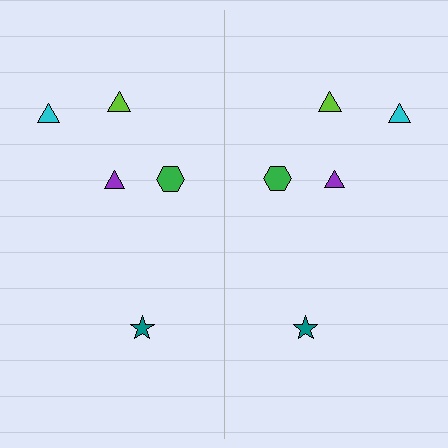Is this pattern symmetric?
Yes, this pattern has bilateral (reflection) symmetry.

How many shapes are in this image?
There are 10 shapes in this image.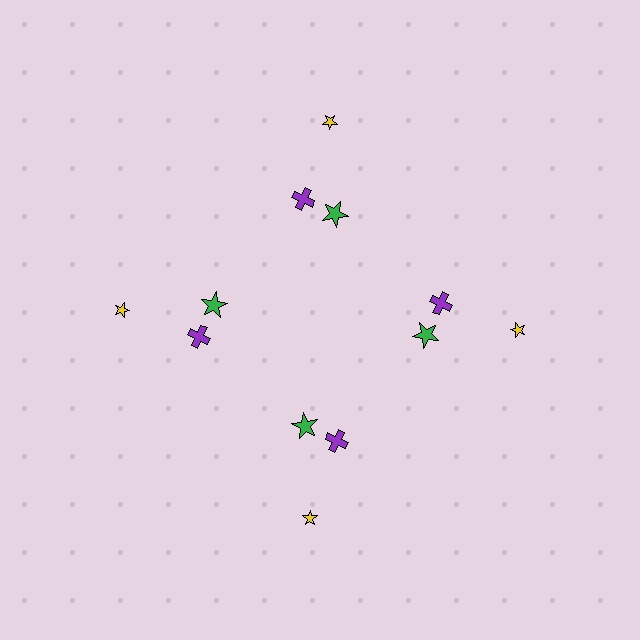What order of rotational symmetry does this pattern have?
This pattern has 4-fold rotational symmetry.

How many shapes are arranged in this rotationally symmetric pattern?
There are 12 shapes, arranged in 4 groups of 3.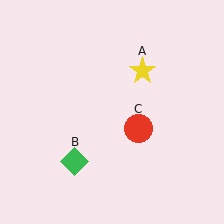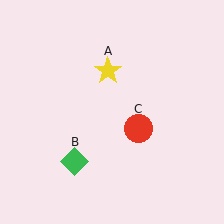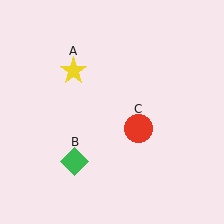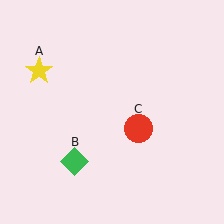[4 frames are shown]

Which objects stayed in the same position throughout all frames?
Green diamond (object B) and red circle (object C) remained stationary.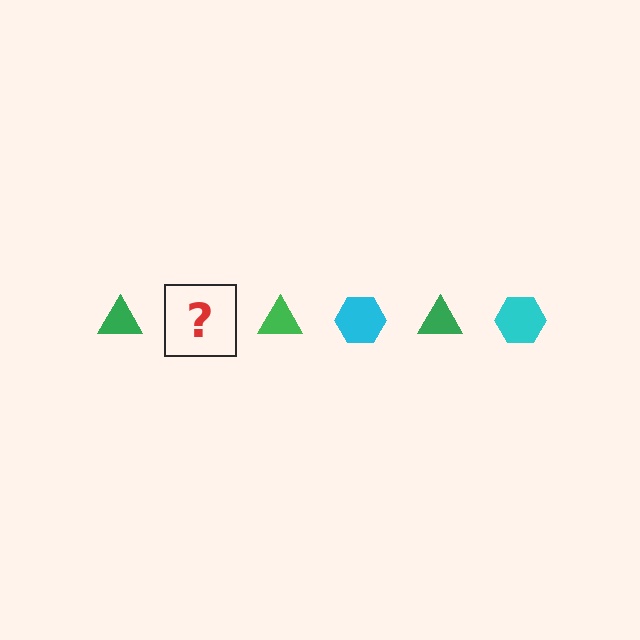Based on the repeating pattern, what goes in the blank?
The blank should be a cyan hexagon.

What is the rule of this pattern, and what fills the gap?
The rule is that the pattern alternates between green triangle and cyan hexagon. The gap should be filled with a cyan hexagon.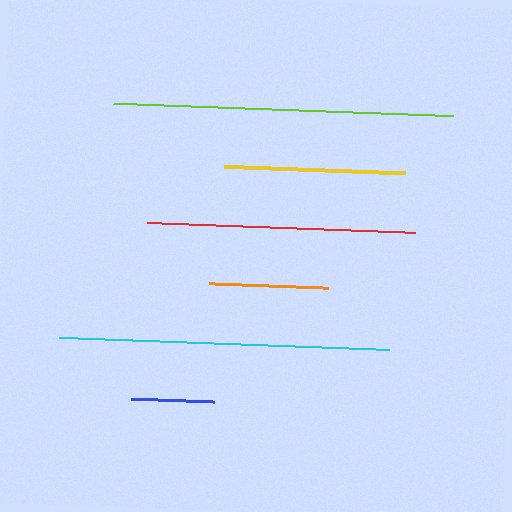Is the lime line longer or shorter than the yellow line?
The lime line is longer than the yellow line.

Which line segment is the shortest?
The blue line is the shortest at approximately 83 pixels.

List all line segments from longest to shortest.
From longest to shortest: lime, cyan, red, yellow, orange, blue.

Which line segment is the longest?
The lime line is the longest at approximately 340 pixels.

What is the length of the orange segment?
The orange segment is approximately 119 pixels long.